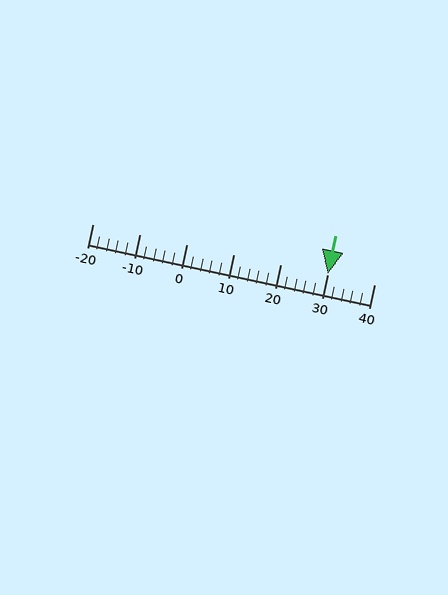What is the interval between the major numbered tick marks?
The major tick marks are spaced 10 units apart.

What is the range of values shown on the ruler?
The ruler shows values from -20 to 40.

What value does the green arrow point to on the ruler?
The green arrow points to approximately 30.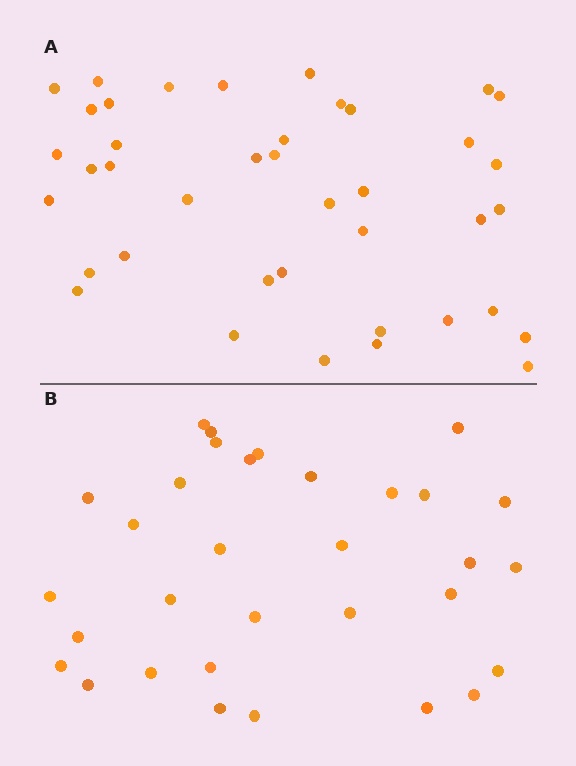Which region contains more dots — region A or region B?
Region A (the top region) has more dots.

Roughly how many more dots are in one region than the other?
Region A has roughly 8 or so more dots than region B.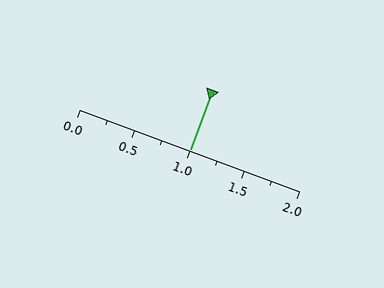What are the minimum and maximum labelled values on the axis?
The axis runs from 0.0 to 2.0.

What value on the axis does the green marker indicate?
The marker indicates approximately 1.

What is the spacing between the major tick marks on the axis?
The major ticks are spaced 0.5 apart.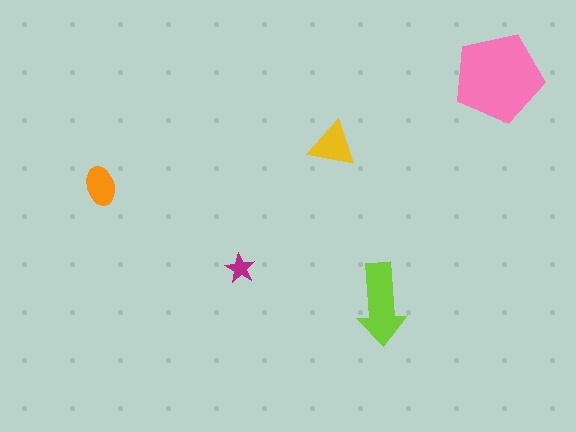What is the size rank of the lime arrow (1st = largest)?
2nd.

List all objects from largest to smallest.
The pink pentagon, the lime arrow, the yellow triangle, the orange ellipse, the magenta star.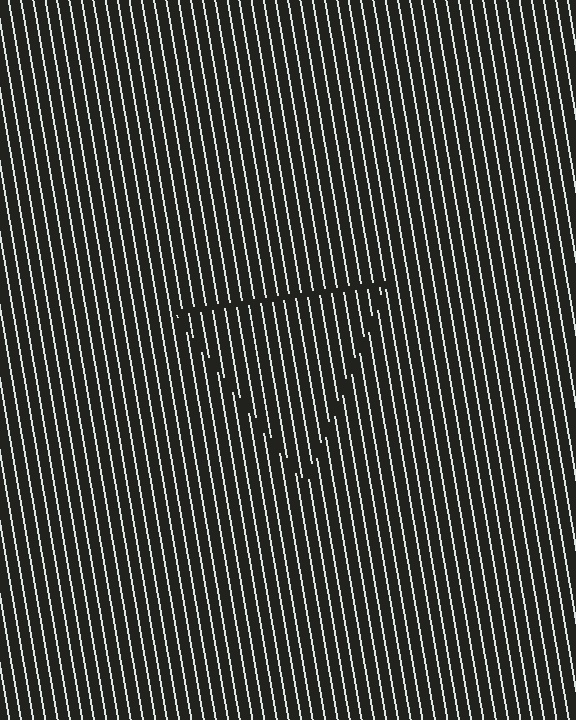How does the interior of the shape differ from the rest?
The interior of the shape contains the same grating, shifted by half a period — the contour is defined by the phase discontinuity where line-ends from the inner and outer gratings abut.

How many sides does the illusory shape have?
3 sides — the line-ends trace a triangle.